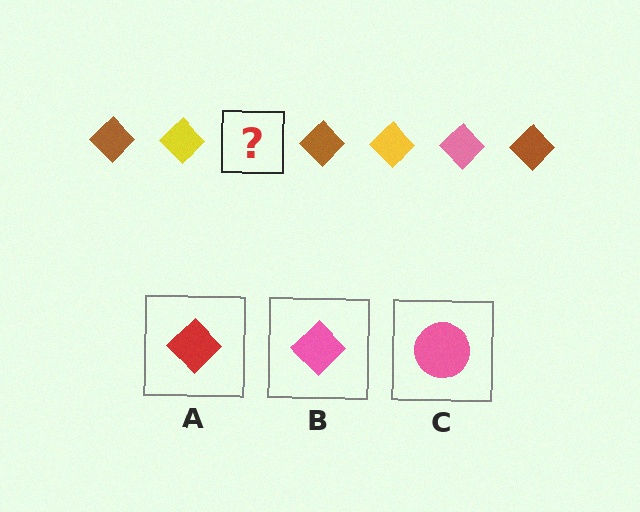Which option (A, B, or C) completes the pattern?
B.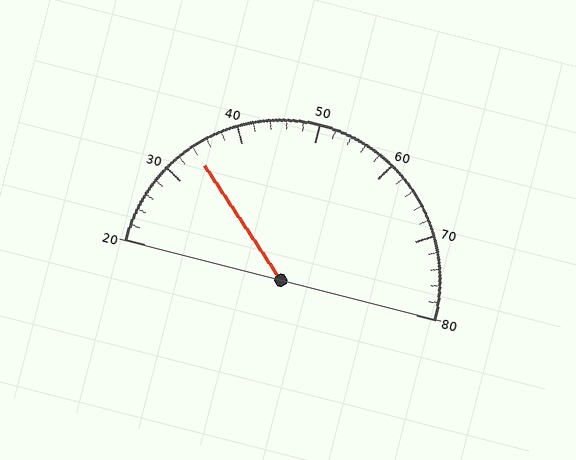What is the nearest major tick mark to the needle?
The nearest major tick mark is 30.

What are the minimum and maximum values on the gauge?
The gauge ranges from 20 to 80.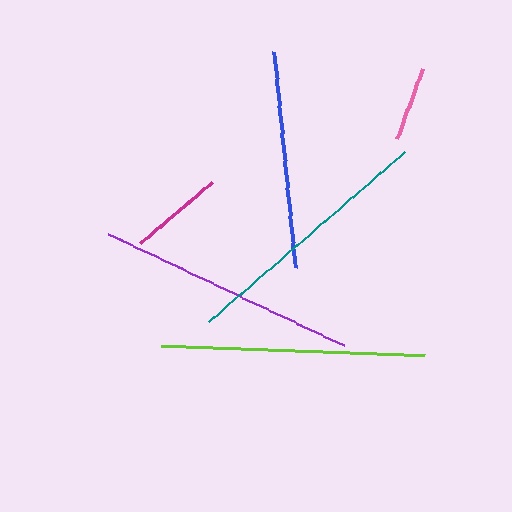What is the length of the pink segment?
The pink segment is approximately 75 pixels long.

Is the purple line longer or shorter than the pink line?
The purple line is longer than the pink line.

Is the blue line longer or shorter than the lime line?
The lime line is longer than the blue line.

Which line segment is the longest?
The lime line is the longest at approximately 264 pixels.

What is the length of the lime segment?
The lime segment is approximately 264 pixels long.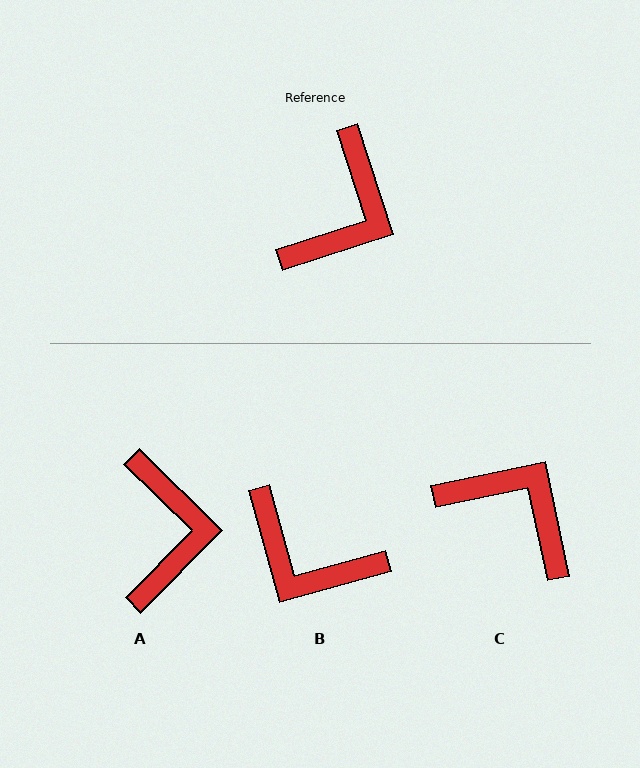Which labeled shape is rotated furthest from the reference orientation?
B, about 93 degrees away.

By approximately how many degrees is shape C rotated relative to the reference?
Approximately 84 degrees counter-clockwise.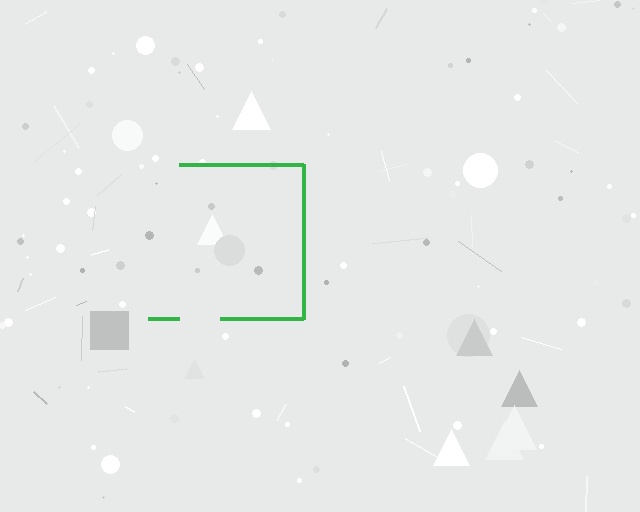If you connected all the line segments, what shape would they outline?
They would outline a square.